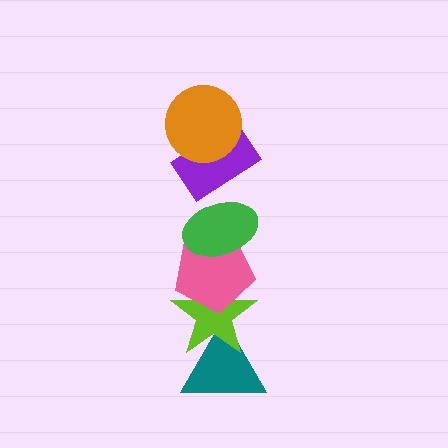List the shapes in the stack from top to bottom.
From top to bottom: the orange circle, the purple rectangle, the green ellipse, the pink pentagon, the lime star, the teal triangle.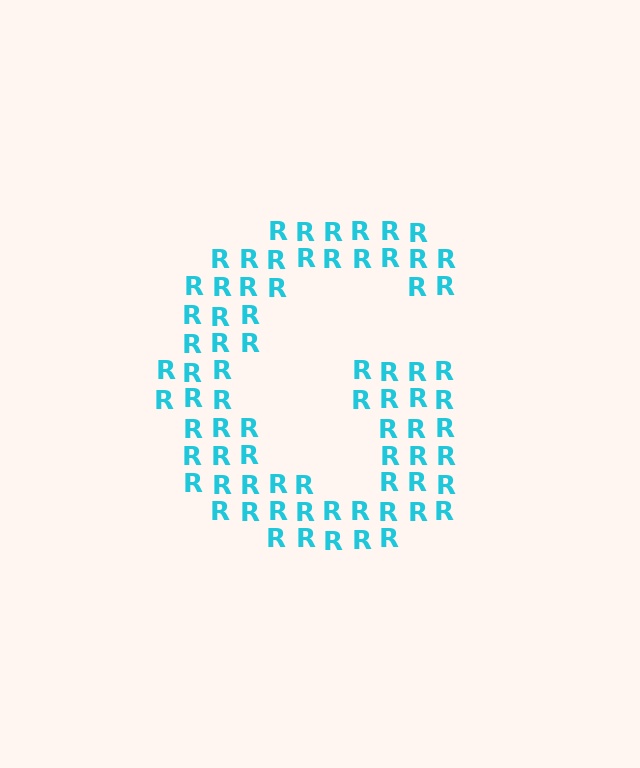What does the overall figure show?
The overall figure shows the letter G.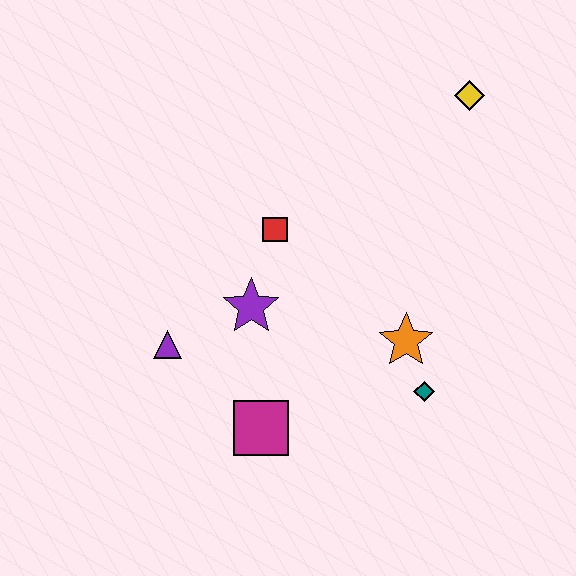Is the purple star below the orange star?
No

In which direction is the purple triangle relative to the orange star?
The purple triangle is to the left of the orange star.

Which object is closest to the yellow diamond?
The red square is closest to the yellow diamond.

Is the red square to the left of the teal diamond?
Yes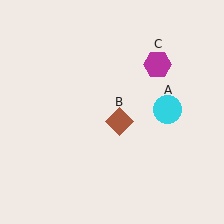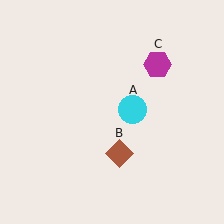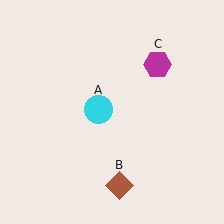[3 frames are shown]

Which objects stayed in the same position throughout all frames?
Magenta hexagon (object C) remained stationary.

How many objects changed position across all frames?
2 objects changed position: cyan circle (object A), brown diamond (object B).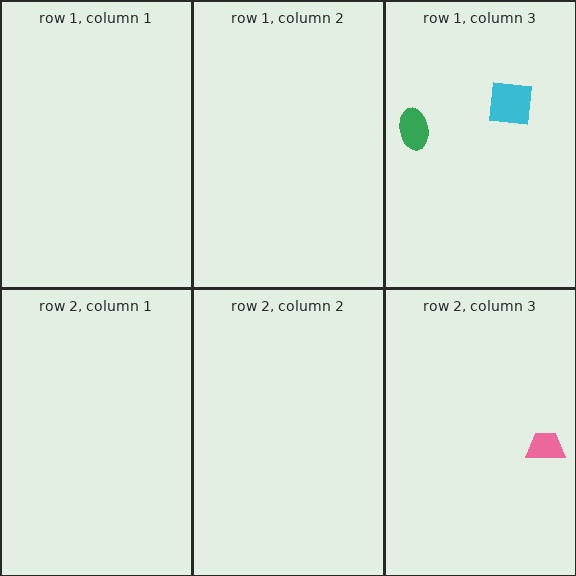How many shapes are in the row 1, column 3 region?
2.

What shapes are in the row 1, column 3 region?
The green ellipse, the cyan square.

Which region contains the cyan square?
The row 1, column 3 region.